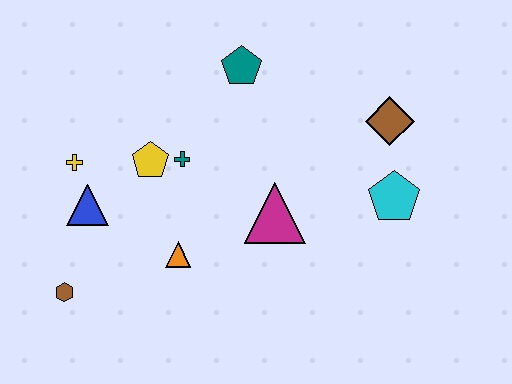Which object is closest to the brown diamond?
The cyan pentagon is closest to the brown diamond.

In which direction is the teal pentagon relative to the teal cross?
The teal pentagon is above the teal cross.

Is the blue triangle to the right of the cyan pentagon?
No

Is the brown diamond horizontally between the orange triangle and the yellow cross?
No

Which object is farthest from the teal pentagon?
The brown hexagon is farthest from the teal pentagon.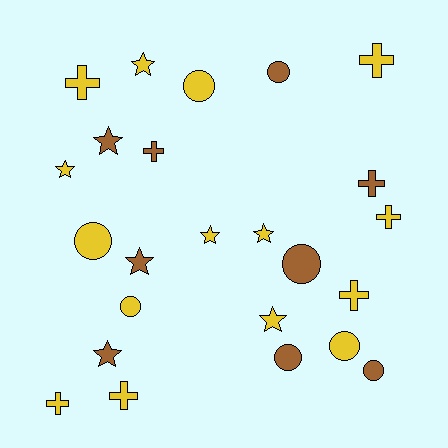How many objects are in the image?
There are 24 objects.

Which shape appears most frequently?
Circle, with 8 objects.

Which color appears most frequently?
Yellow, with 15 objects.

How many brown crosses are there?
There are 2 brown crosses.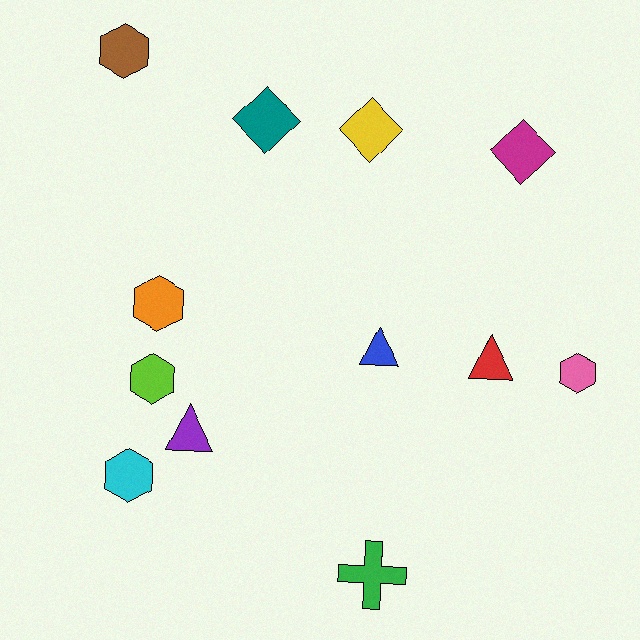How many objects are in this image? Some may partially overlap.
There are 12 objects.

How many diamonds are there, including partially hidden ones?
There are 3 diamonds.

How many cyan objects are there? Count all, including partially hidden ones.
There is 1 cyan object.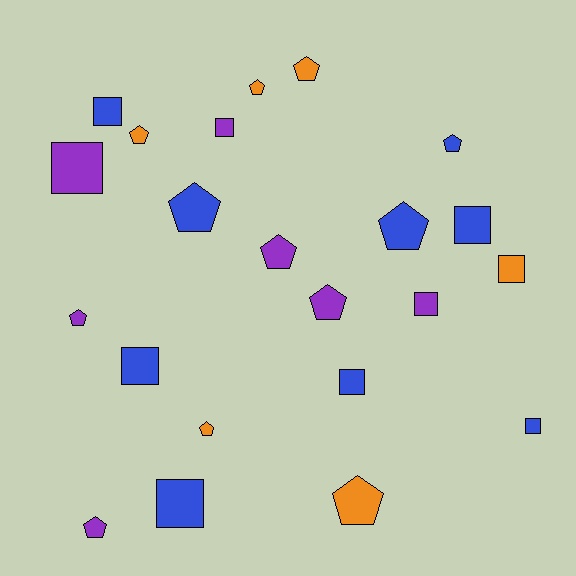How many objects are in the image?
There are 22 objects.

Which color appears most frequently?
Blue, with 9 objects.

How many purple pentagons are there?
There are 4 purple pentagons.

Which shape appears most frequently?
Pentagon, with 12 objects.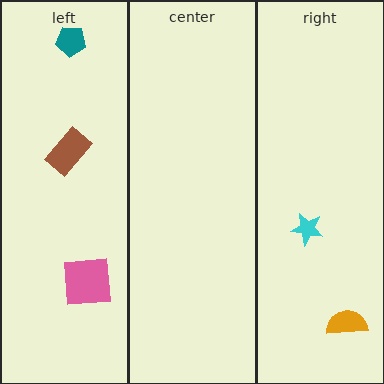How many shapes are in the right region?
2.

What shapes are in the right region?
The orange semicircle, the cyan star.